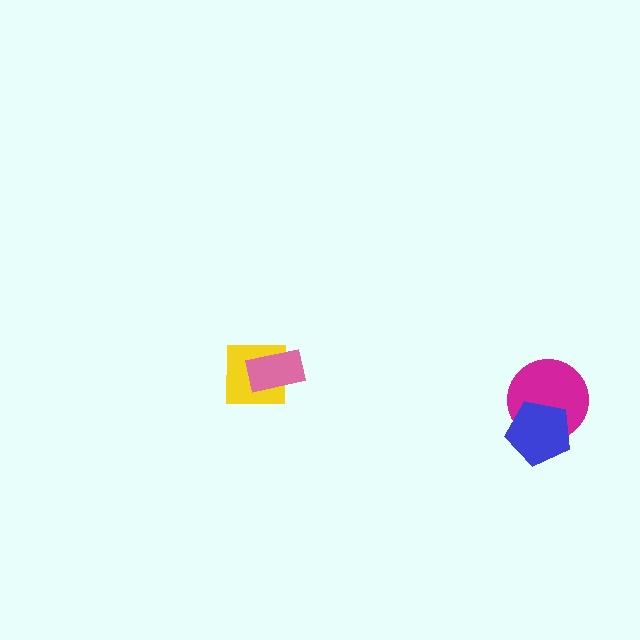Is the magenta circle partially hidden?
Yes, it is partially covered by another shape.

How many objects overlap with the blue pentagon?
1 object overlaps with the blue pentagon.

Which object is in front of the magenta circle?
The blue pentagon is in front of the magenta circle.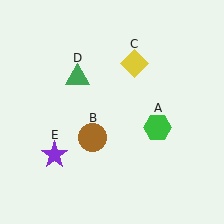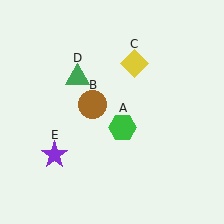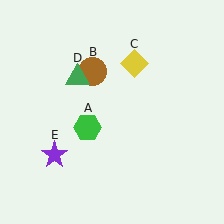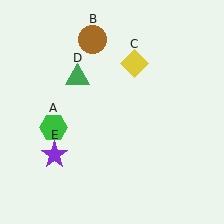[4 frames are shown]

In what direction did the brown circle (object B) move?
The brown circle (object B) moved up.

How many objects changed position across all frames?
2 objects changed position: green hexagon (object A), brown circle (object B).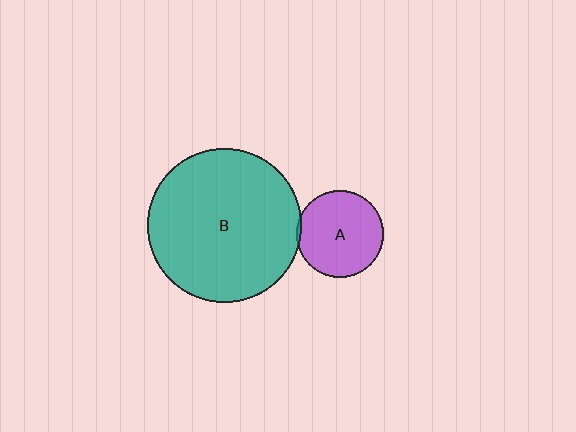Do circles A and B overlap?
Yes.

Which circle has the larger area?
Circle B (teal).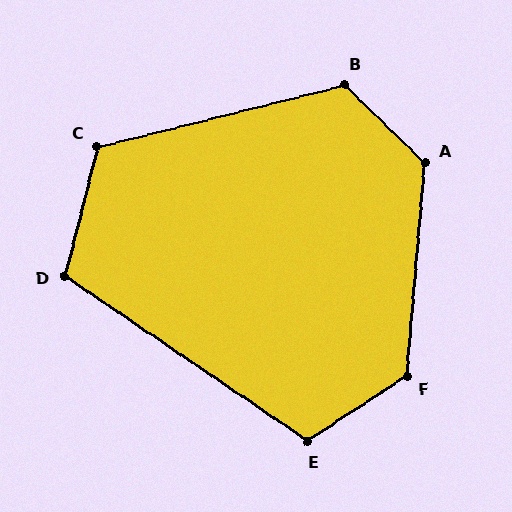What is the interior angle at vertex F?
Approximately 128 degrees (obtuse).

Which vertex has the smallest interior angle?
D, at approximately 110 degrees.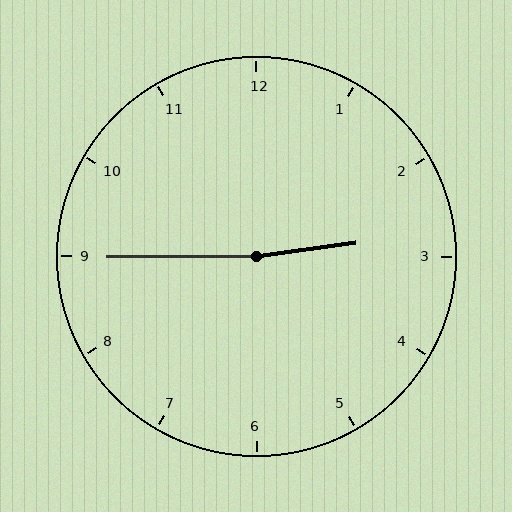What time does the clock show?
2:45.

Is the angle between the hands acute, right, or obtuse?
It is obtuse.